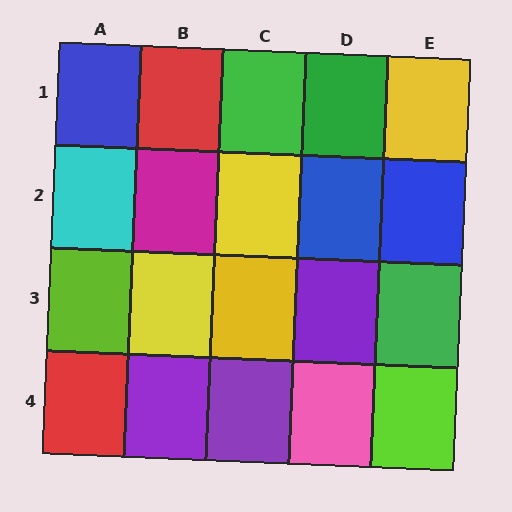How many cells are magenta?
1 cell is magenta.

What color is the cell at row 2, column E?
Blue.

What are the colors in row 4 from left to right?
Red, purple, purple, pink, lime.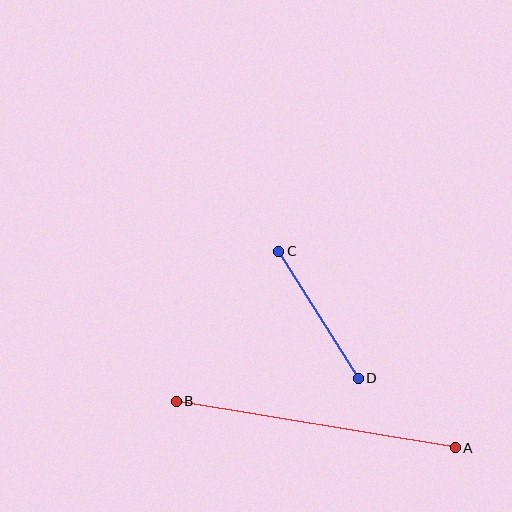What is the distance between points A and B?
The distance is approximately 283 pixels.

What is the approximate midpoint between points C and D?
The midpoint is at approximately (318, 315) pixels.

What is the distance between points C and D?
The distance is approximately 150 pixels.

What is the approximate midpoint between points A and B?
The midpoint is at approximately (316, 424) pixels.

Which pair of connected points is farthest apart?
Points A and B are farthest apart.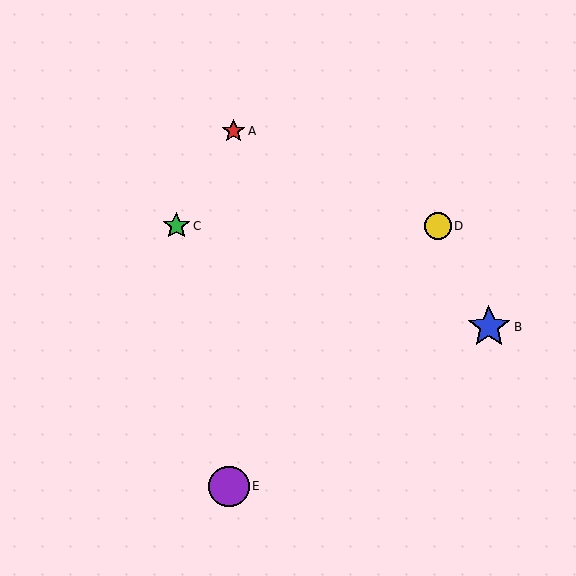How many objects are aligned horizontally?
2 objects (C, D) are aligned horizontally.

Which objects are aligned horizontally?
Objects C, D are aligned horizontally.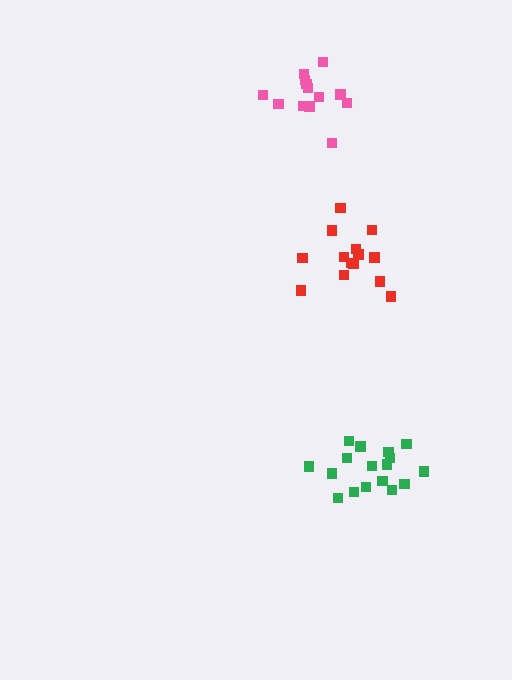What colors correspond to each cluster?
The clusters are colored: green, pink, red.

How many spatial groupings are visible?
There are 3 spatial groupings.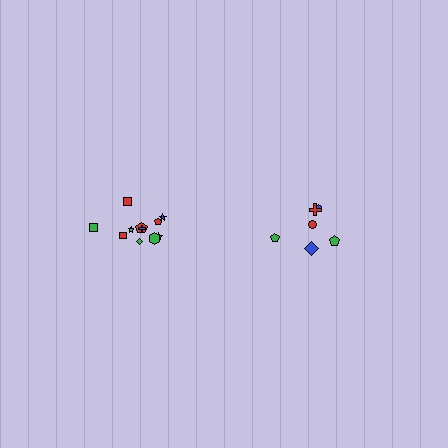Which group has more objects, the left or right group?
The left group.